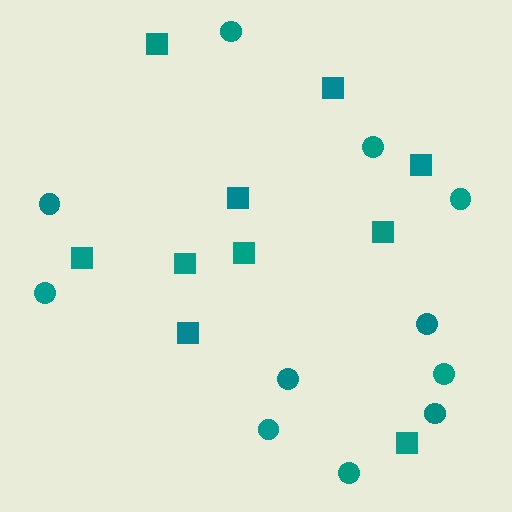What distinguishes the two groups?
There are 2 groups: one group of squares (10) and one group of circles (11).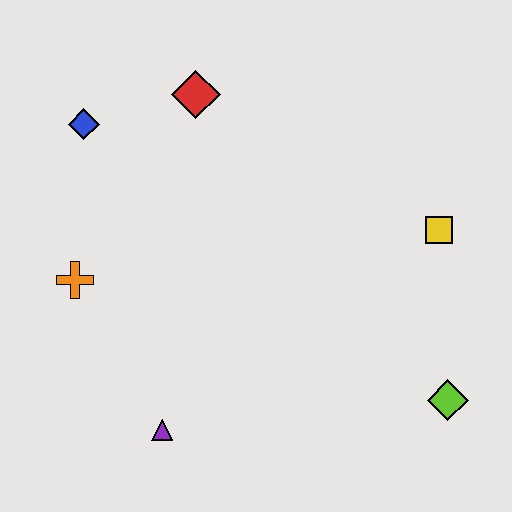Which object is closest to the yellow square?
The lime diamond is closest to the yellow square.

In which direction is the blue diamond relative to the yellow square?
The blue diamond is to the left of the yellow square.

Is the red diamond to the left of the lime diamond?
Yes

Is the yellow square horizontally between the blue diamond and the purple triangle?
No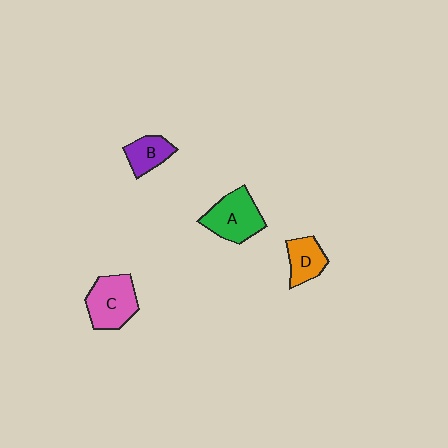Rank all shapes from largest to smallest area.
From largest to smallest: C (pink), A (green), D (orange), B (purple).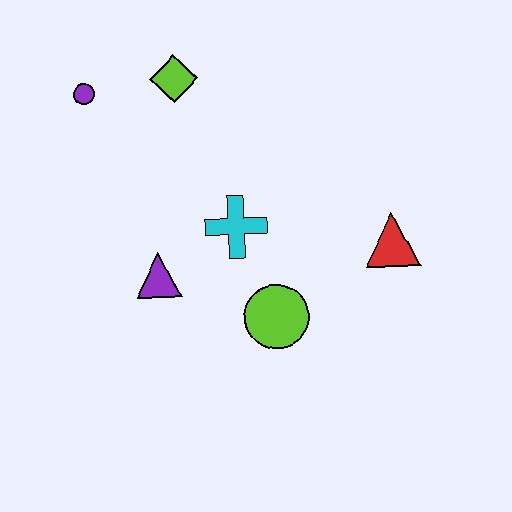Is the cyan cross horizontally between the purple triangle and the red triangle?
Yes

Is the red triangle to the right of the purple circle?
Yes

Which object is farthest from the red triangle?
The purple circle is farthest from the red triangle.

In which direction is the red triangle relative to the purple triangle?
The red triangle is to the right of the purple triangle.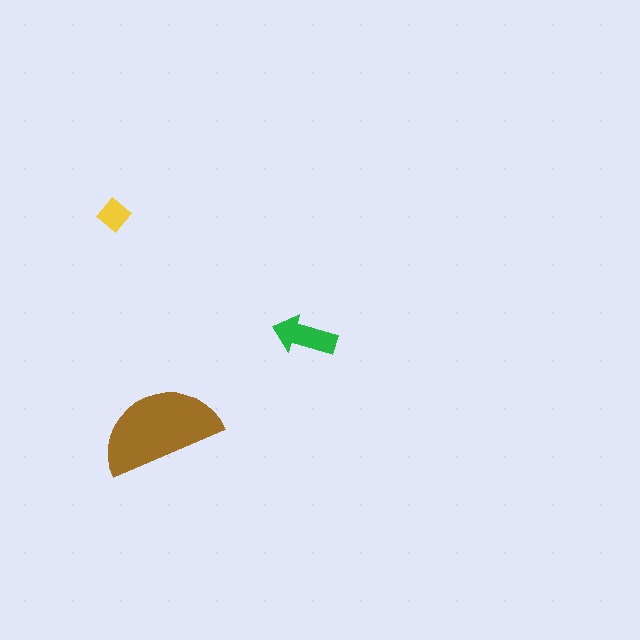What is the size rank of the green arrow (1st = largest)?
2nd.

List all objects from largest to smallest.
The brown semicircle, the green arrow, the yellow diamond.